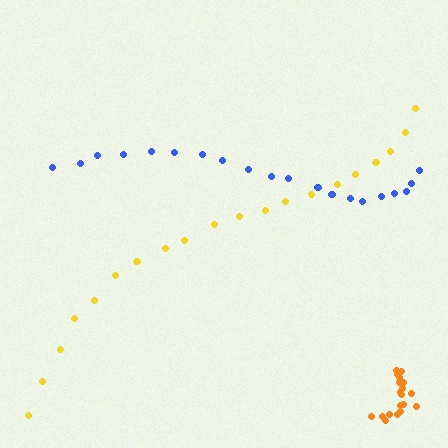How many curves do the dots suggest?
There are 3 distinct paths.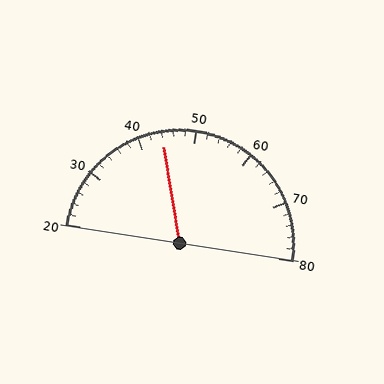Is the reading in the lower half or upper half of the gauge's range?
The reading is in the lower half of the range (20 to 80).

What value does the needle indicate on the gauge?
The needle indicates approximately 44.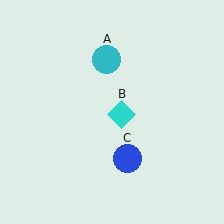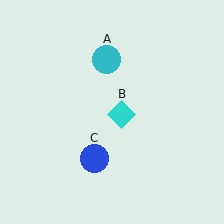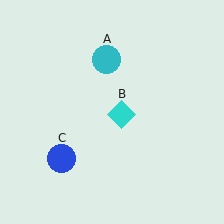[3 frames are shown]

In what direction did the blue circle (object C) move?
The blue circle (object C) moved left.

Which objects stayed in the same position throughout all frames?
Cyan circle (object A) and cyan diamond (object B) remained stationary.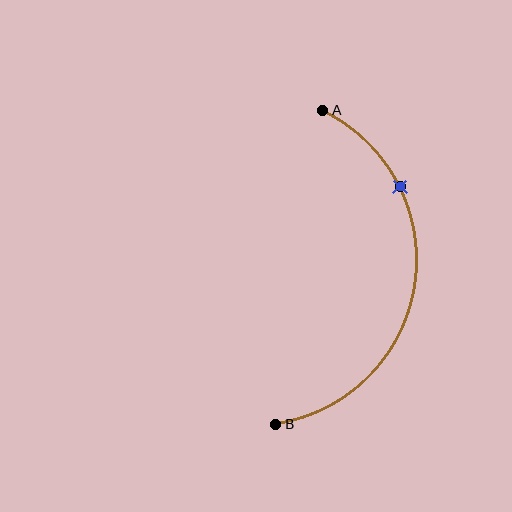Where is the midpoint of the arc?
The arc midpoint is the point on the curve farthest from the straight line joining A and B. It sits to the right of that line.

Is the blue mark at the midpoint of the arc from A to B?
No. The blue mark lies on the arc but is closer to endpoint A. The arc midpoint would be at the point on the curve equidistant along the arc from both A and B.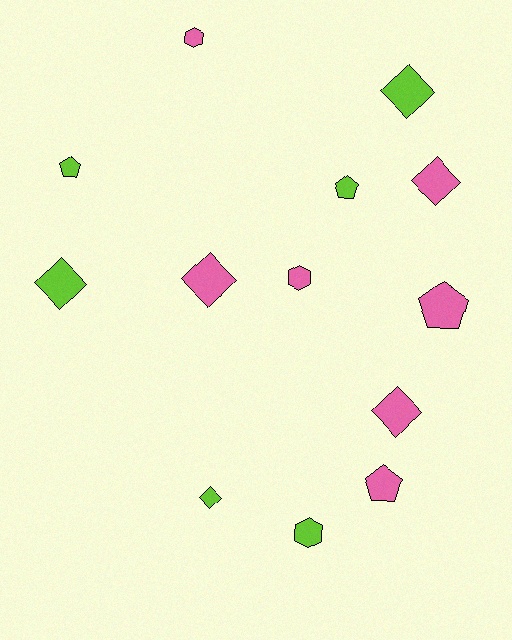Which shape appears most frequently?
Diamond, with 6 objects.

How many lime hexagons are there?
There is 1 lime hexagon.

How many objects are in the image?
There are 13 objects.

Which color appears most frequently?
Pink, with 7 objects.